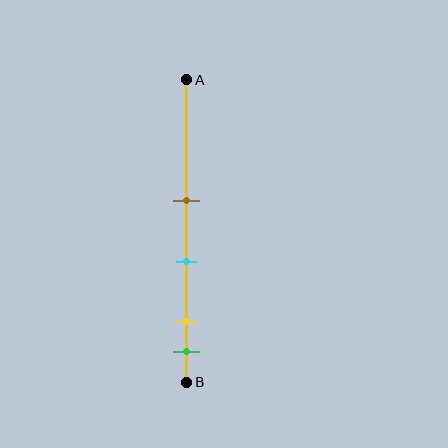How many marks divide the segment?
There are 4 marks dividing the segment.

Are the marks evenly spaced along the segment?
No, the marks are not evenly spaced.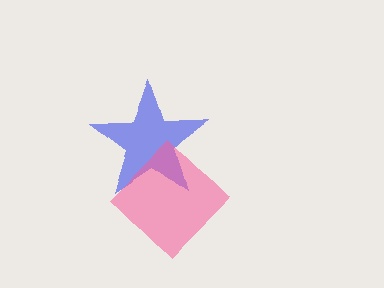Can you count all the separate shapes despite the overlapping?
Yes, there are 2 separate shapes.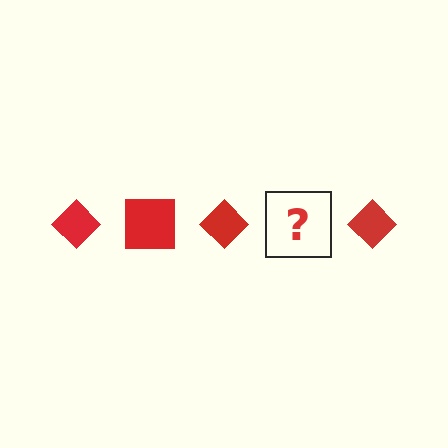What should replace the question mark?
The question mark should be replaced with a red square.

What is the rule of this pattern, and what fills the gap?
The rule is that the pattern cycles through diamond, square shapes in red. The gap should be filled with a red square.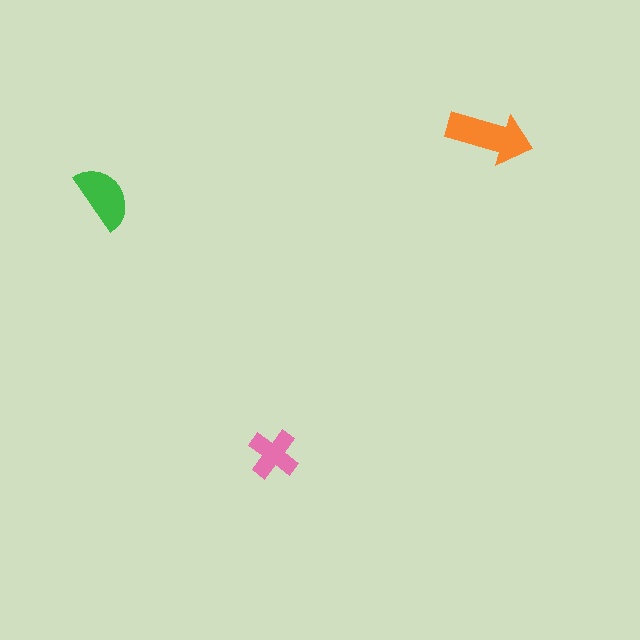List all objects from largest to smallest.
The orange arrow, the green semicircle, the pink cross.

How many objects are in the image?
There are 3 objects in the image.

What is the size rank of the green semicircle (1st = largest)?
2nd.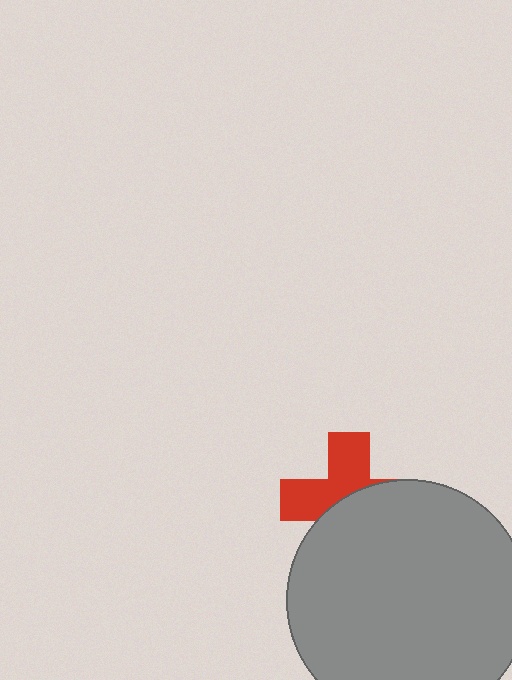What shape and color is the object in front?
The object in front is a gray circle.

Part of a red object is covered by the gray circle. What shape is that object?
It is a cross.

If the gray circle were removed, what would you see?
You would see the complete red cross.